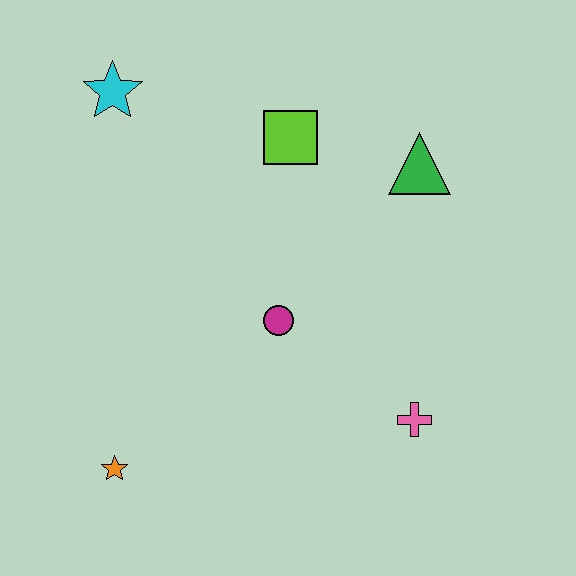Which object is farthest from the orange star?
The green triangle is farthest from the orange star.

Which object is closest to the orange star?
The magenta circle is closest to the orange star.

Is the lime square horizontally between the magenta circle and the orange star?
No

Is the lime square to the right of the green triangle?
No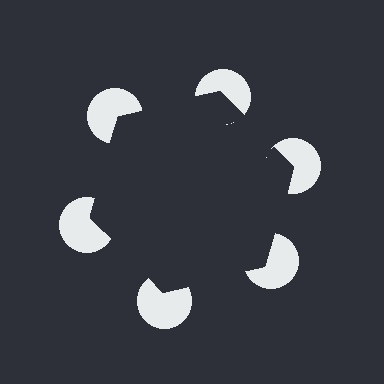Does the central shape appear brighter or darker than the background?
It typically appears slightly darker than the background, even though no actual brightness change is drawn.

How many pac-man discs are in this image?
There are 6 — one at each vertex of the illusory hexagon.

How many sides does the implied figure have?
6 sides.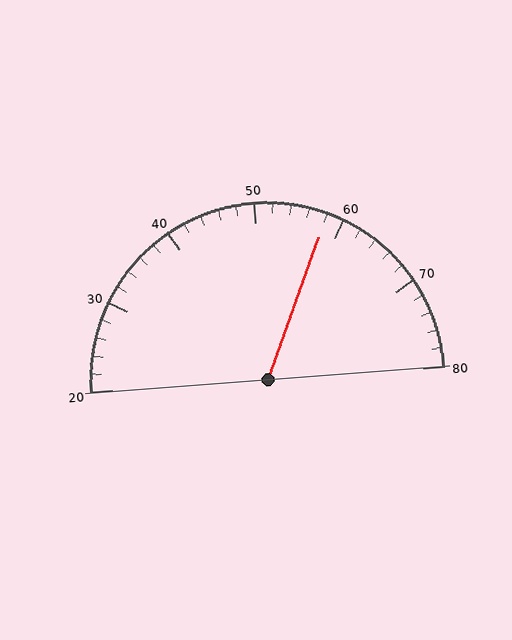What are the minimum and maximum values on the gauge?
The gauge ranges from 20 to 80.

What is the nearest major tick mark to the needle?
The nearest major tick mark is 60.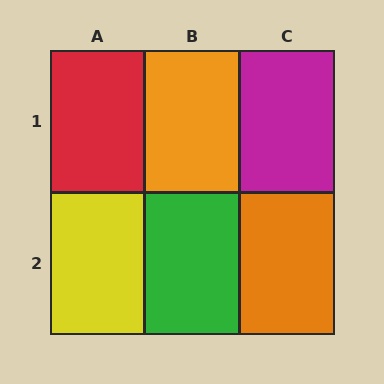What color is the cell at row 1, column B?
Orange.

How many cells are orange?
2 cells are orange.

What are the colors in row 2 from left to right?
Yellow, green, orange.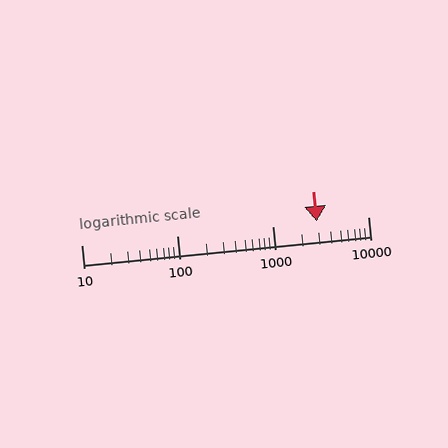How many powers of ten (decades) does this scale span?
The scale spans 3 decades, from 10 to 10000.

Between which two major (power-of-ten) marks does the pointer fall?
The pointer is between 1000 and 10000.